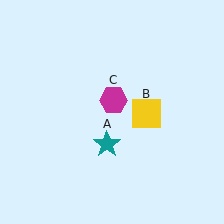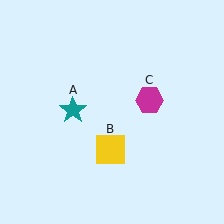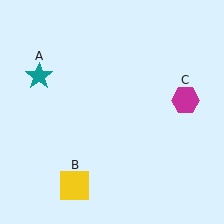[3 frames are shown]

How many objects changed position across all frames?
3 objects changed position: teal star (object A), yellow square (object B), magenta hexagon (object C).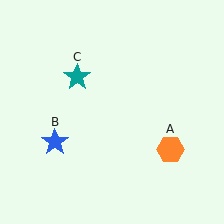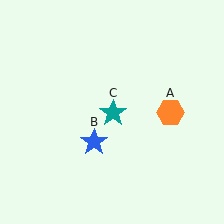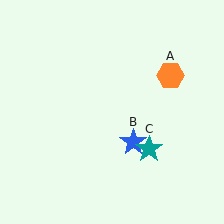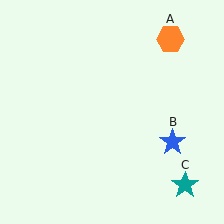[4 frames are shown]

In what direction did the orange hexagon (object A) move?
The orange hexagon (object A) moved up.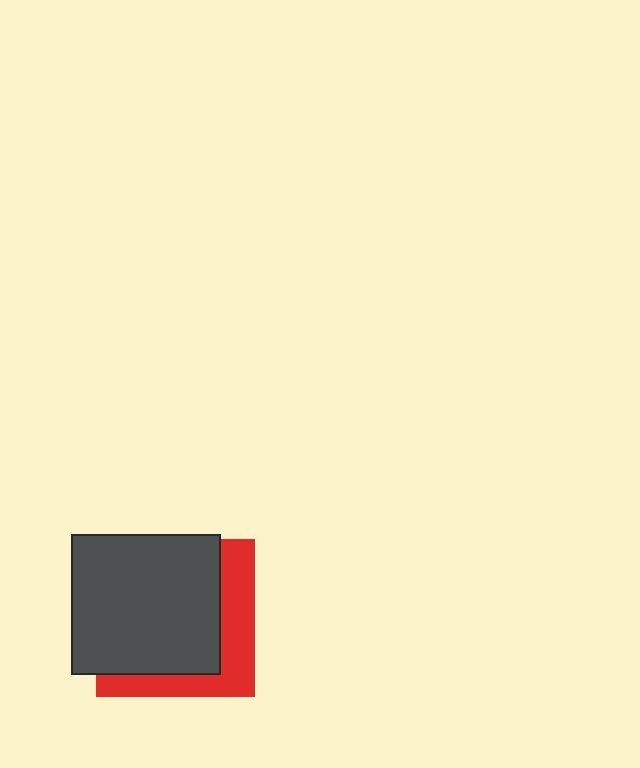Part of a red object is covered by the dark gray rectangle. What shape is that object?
It is a square.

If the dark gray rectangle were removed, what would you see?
You would see the complete red square.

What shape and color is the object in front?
The object in front is a dark gray rectangle.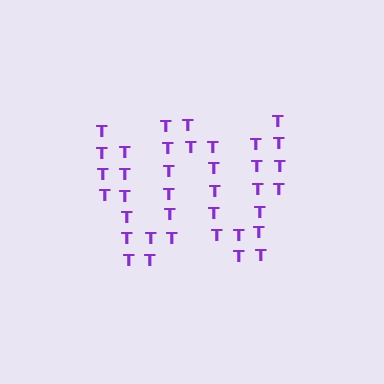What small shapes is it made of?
It is made of small letter T's.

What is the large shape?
The large shape is the letter W.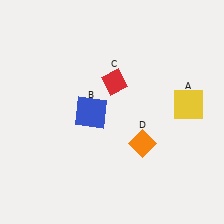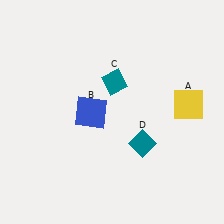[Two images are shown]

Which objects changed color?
C changed from red to teal. D changed from orange to teal.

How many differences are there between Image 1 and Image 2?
There are 2 differences between the two images.